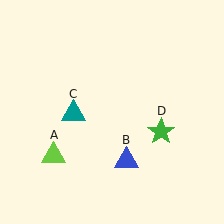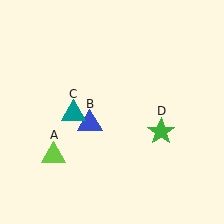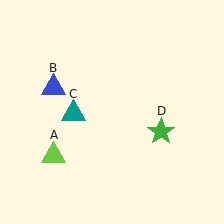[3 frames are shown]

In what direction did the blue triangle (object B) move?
The blue triangle (object B) moved up and to the left.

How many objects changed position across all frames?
1 object changed position: blue triangle (object B).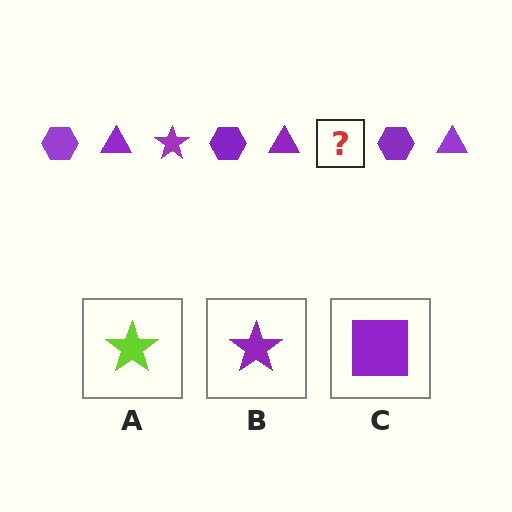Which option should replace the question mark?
Option B.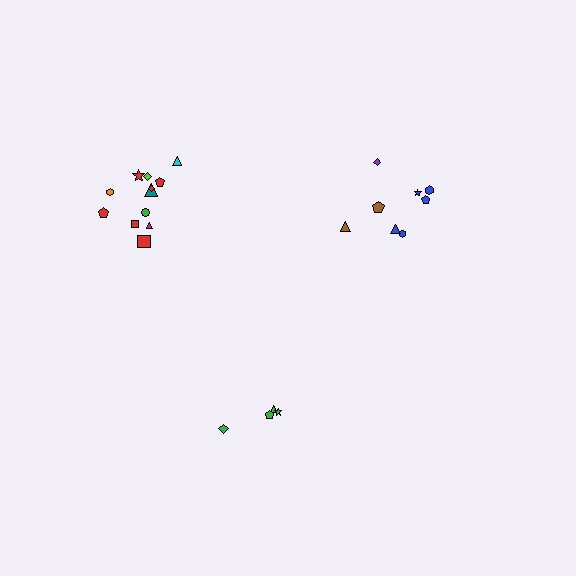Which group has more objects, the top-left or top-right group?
The top-left group.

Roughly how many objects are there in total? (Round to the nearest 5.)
Roughly 25 objects in total.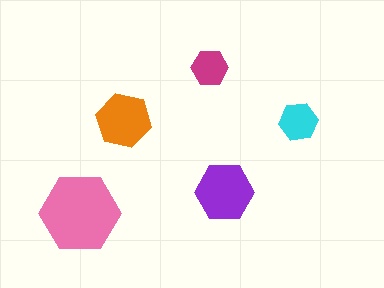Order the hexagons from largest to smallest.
the pink one, the purple one, the orange one, the cyan one, the magenta one.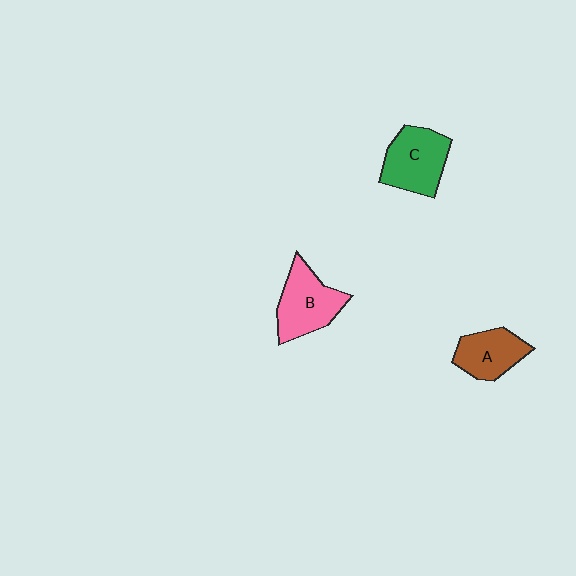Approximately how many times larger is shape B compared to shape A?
Approximately 1.3 times.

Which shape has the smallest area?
Shape A (brown).